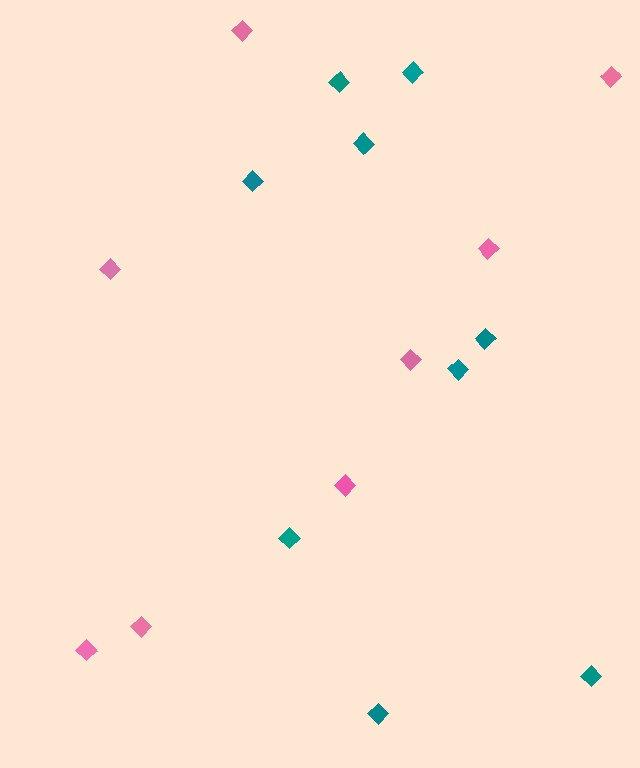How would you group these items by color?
There are 2 groups: one group of teal diamonds (9) and one group of pink diamonds (8).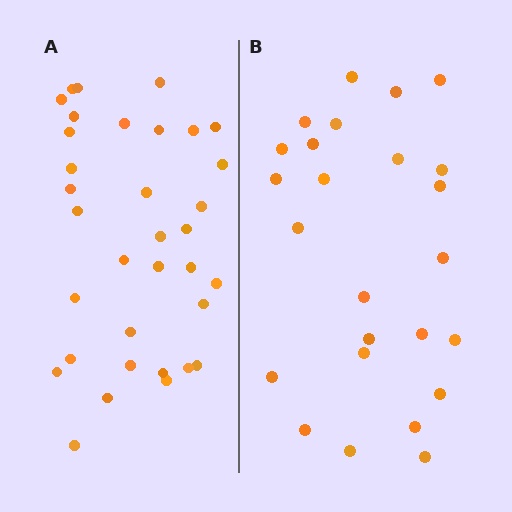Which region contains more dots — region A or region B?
Region A (the left region) has more dots.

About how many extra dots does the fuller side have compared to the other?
Region A has roughly 8 or so more dots than region B.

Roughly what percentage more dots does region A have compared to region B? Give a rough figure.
About 35% more.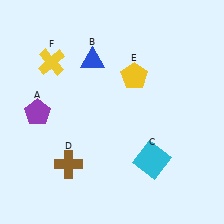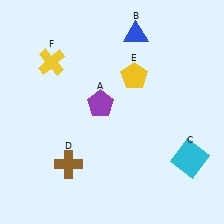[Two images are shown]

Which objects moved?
The objects that moved are: the purple pentagon (A), the blue triangle (B), the cyan square (C).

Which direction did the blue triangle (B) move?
The blue triangle (B) moved right.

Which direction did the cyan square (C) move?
The cyan square (C) moved right.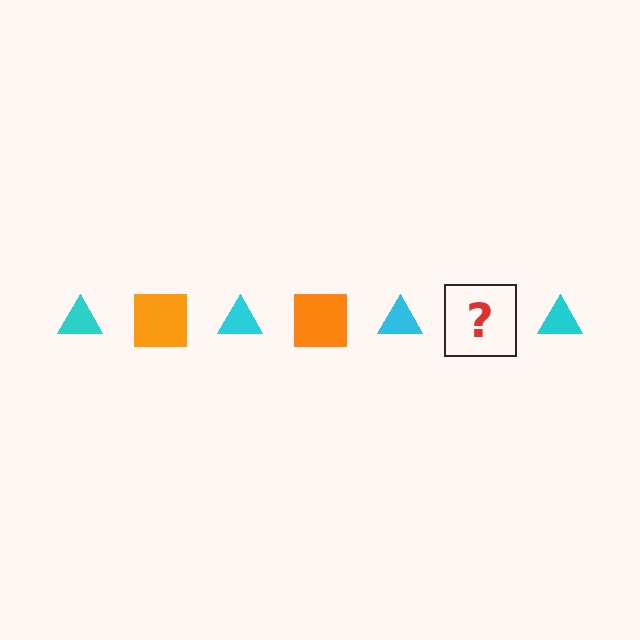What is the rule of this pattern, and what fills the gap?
The rule is that the pattern alternates between cyan triangle and orange square. The gap should be filled with an orange square.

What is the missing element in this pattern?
The missing element is an orange square.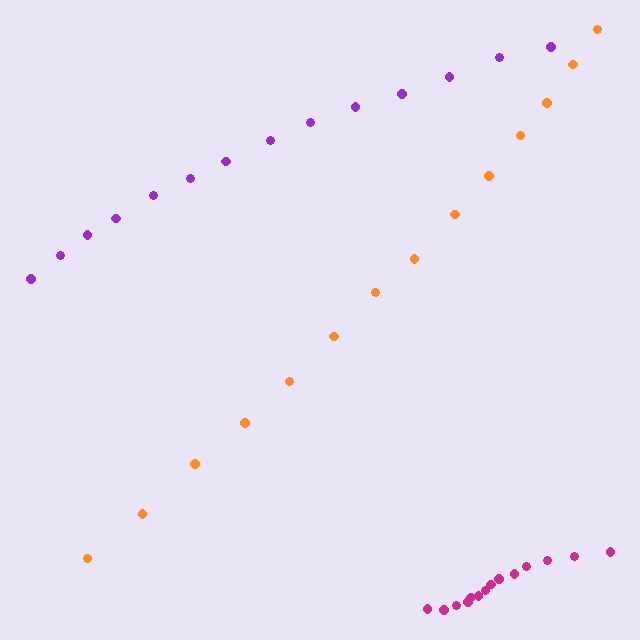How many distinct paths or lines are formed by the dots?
There are 3 distinct paths.